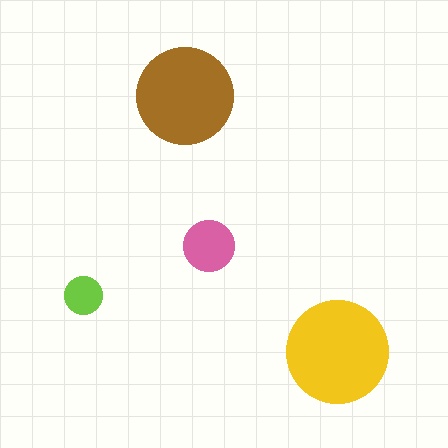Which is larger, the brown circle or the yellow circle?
The yellow one.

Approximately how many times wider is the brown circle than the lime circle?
About 2.5 times wider.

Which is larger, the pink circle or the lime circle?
The pink one.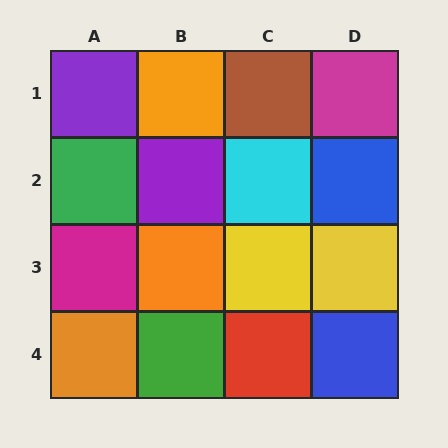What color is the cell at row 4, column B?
Green.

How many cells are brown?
1 cell is brown.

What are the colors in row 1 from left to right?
Purple, orange, brown, magenta.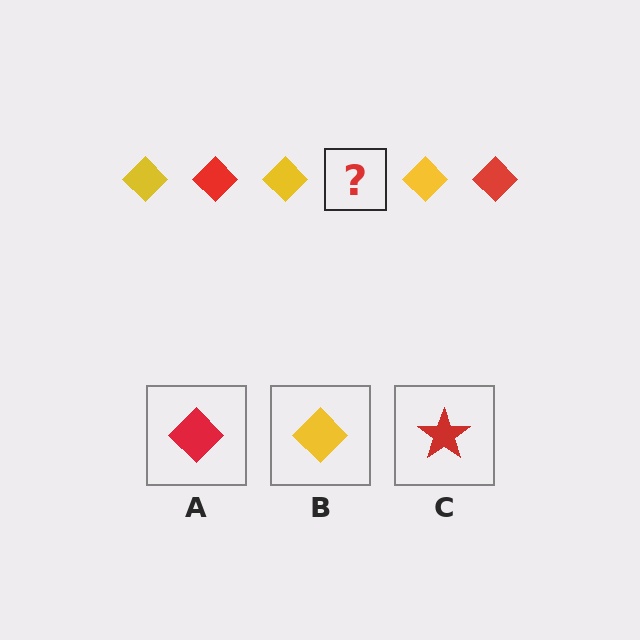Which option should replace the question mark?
Option A.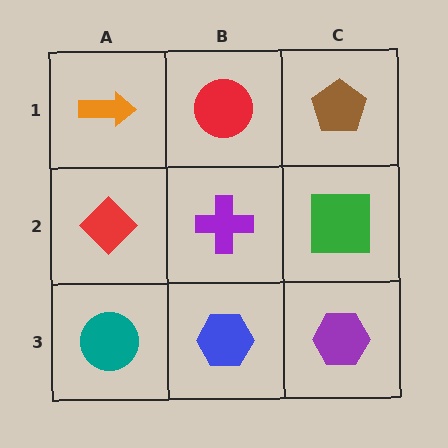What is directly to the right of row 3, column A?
A blue hexagon.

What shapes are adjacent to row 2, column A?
An orange arrow (row 1, column A), a teal circle (row 3, column A), a purple cross (row 2, column B).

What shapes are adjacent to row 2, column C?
A brown pentagon (row 1, column C), a purple hexagon (row 3, column C), a purple cross (row 2, column B).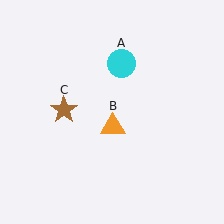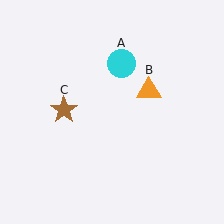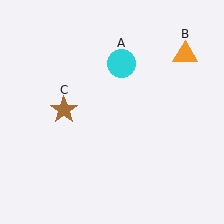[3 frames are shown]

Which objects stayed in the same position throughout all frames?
Cyan circle (object A) and brown star (object C) remained stationary.